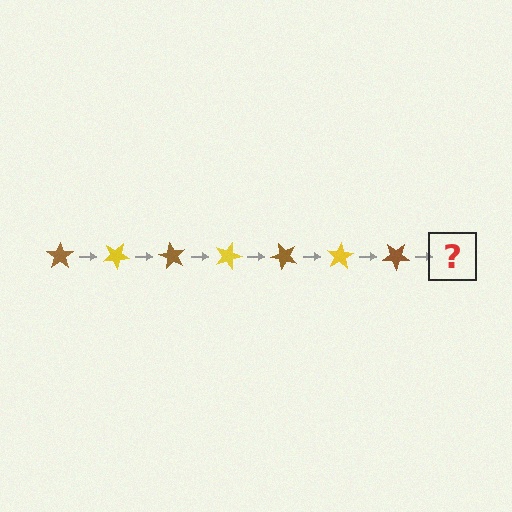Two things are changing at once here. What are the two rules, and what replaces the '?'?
The two rules are that it rotates 30 degrees each step and the color cycles through brown and yellow. The '?' should be a yellow star, rotated 210 degrees from the start.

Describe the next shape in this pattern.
It should be a yellow star, rotated 210 degrees from the start.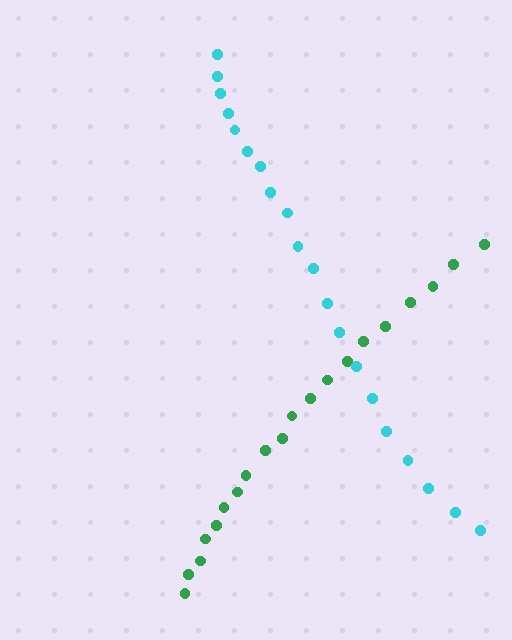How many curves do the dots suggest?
There are 2 distinct paths.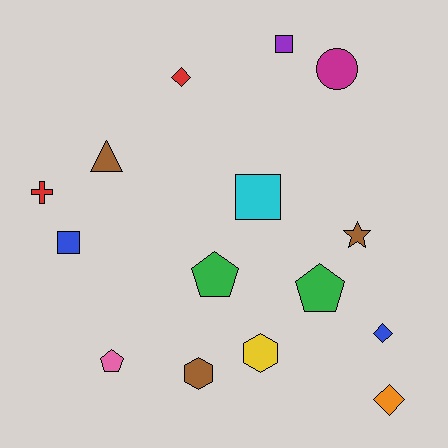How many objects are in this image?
There are 15 objects.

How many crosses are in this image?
There is 1 cross.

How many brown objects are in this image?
There are 3 brown objects.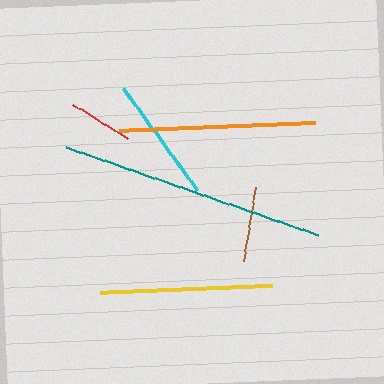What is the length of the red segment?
The red segment is approximately 64 pixels long.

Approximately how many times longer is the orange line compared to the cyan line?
The orange line is approximately 1.6 times the length of the cyan line.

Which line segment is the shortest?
The red line is the shortest at approximately 64 pixels.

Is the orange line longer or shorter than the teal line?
The teal line is longer than the orange line.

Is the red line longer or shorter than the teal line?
The teal line is longer than the red line.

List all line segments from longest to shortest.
From longest to shortest: teal, orange, yellow, cyan, brown, red.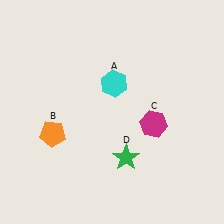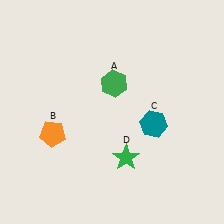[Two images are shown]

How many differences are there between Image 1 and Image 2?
There are 2 differences between the two images.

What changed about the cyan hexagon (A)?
In Image 1, A is cyan. In Image 2, it changed to green.